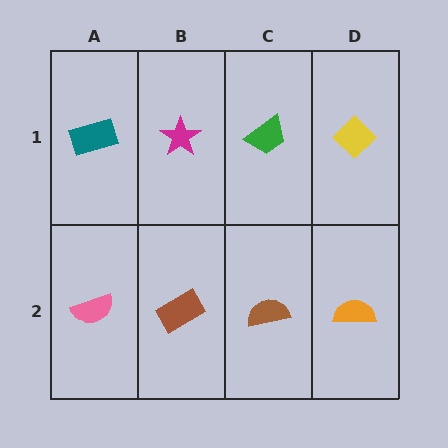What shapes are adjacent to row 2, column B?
A magenta star (row 1, column B), a pink semicircle (row 2, column A), a brown semicircle (row 2, column C).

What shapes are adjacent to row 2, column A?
A teal rectangle (row 1, column A), a brown rectangle (row 2, column B).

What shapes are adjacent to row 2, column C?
A green trapezoid (row 1, column C), a brown rectangle (row 2, column B), an orange semicircle (row 2, column D).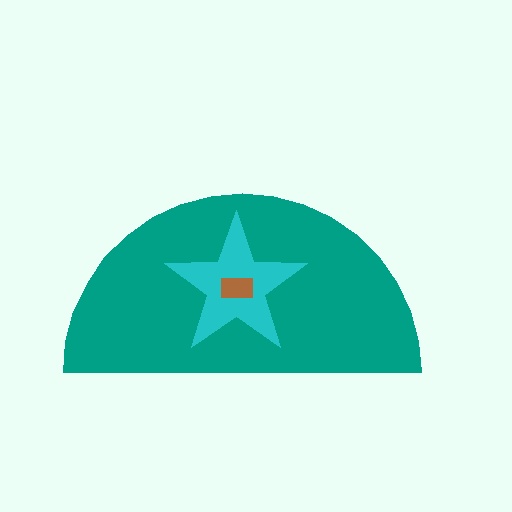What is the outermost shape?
The teal semicircle.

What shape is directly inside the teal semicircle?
The cyan star.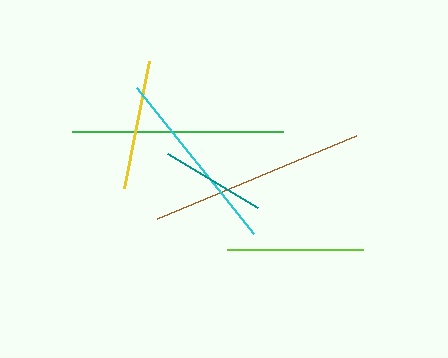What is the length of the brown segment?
The brown segment is approximately 216 pixels long.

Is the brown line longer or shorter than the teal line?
The brown line is longer than the teal line.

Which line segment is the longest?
The brown line is the longest at approximately 216 pixels.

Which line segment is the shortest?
The teal line is the shortest at approximately 104 pixels.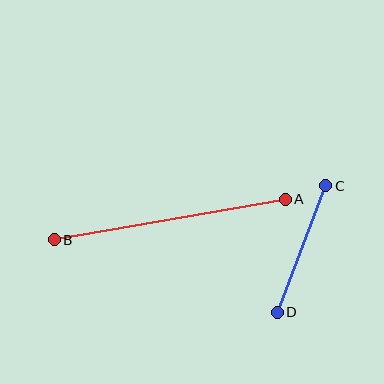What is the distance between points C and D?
The distance is approximately 136 pixels.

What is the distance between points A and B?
The distance is approximately 235 pixels.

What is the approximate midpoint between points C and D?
The midpoint is at approximately (302, 249) pixels.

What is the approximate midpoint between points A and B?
The midpoint is at approximately (170, 220) pixels.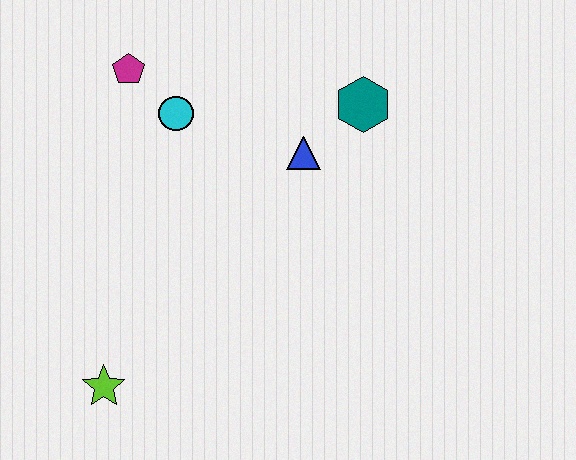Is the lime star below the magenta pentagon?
Yes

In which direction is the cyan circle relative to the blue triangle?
The cyan circle is to the left of the blue triangle.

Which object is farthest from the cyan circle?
The lime star is farthest from the cyan circle.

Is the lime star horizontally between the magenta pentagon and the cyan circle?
No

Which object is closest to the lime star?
The cyan circle is closest to the lime star.